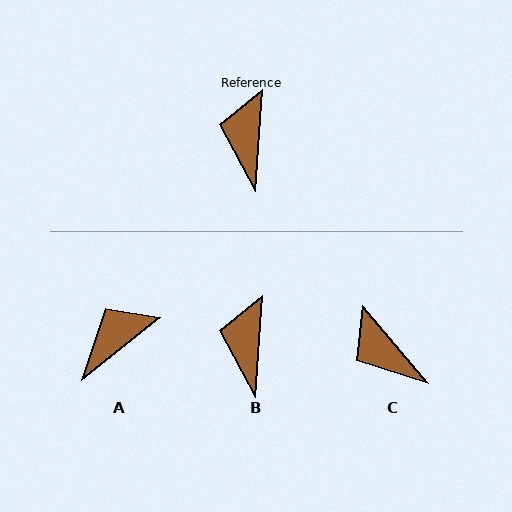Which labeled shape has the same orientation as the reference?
B.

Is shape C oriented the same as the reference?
No, it is off by about 45 degrees.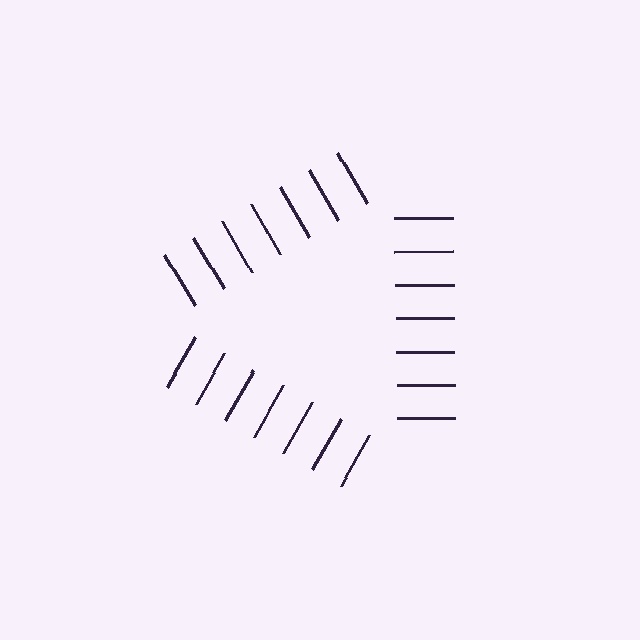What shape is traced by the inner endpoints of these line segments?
An illusory triangle — the line segments terminate on its edges but no continuous stroke is drawn.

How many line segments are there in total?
21 — 7 along each of the 3 edges.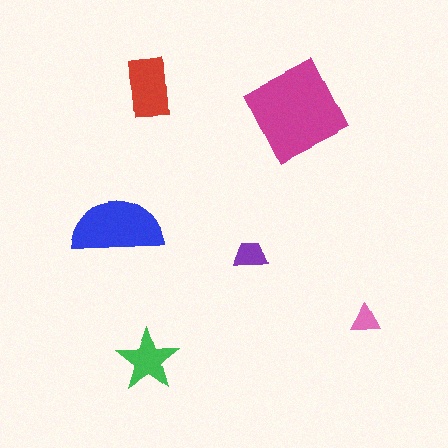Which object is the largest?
The magenta diamond.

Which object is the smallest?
The pink triangle.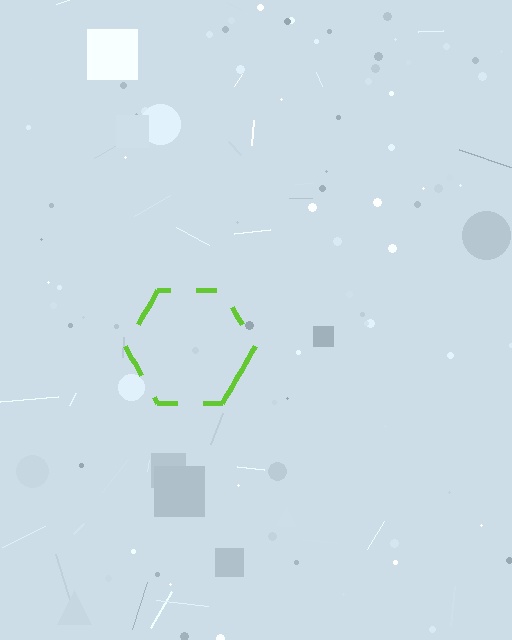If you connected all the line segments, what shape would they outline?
They would outline a hexagon.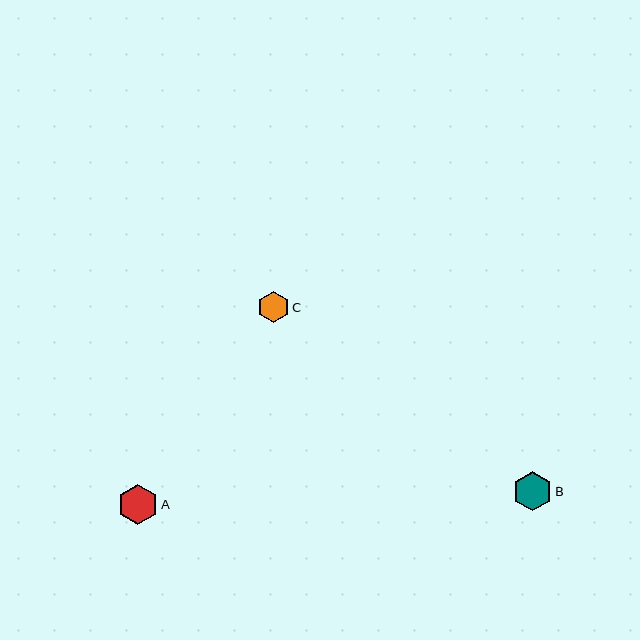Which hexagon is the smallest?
Hexagon C is the smallest with a size of approximately 31 pixels.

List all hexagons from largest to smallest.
From largest to smallest: A, B, C.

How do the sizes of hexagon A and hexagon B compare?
Hexagon A and hexagon B are approximately the same size.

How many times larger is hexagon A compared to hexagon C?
Hexagon A is approximately 1.3 times the size of hexagon C.